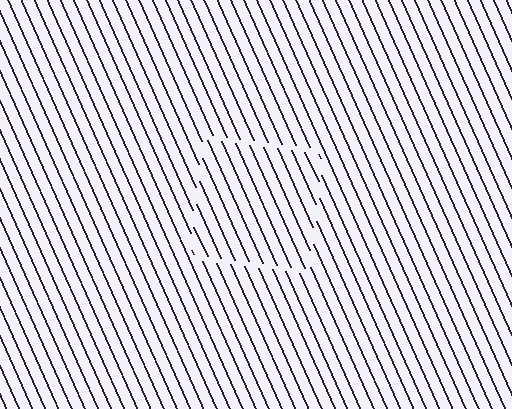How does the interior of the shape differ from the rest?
The interior of the shape contains the same grating, shifted by half a period — the contour is defined by the phase discontinuity where line-ends from the inner and outer gratings abut.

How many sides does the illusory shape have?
4 sides — the line-ends trace a square.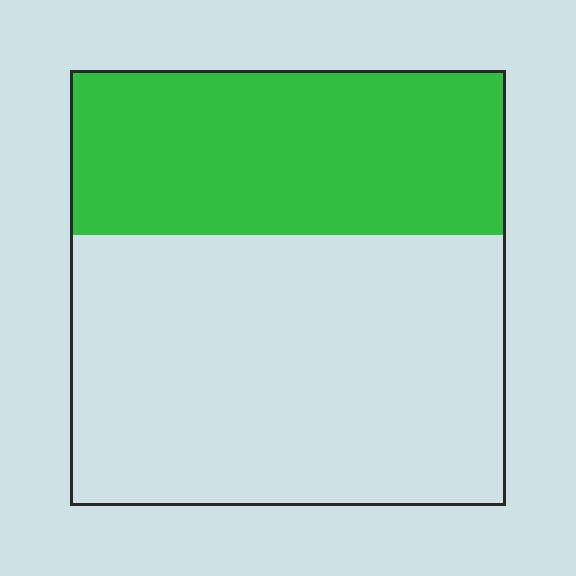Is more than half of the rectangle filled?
No.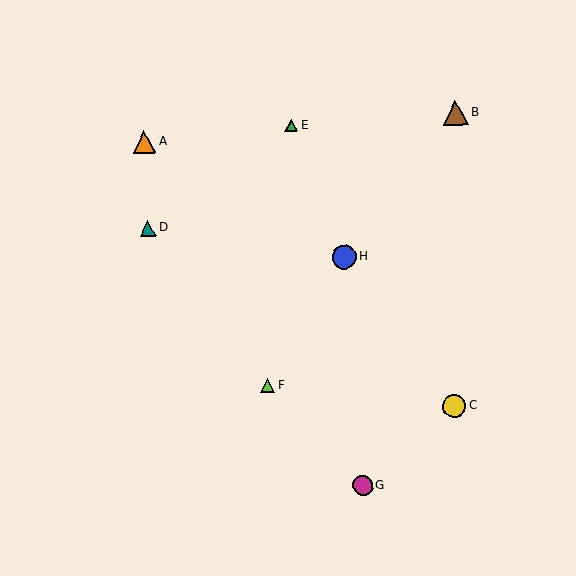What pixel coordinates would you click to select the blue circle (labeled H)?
Click at (344, 257) to select the blue circle H.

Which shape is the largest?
The brown triangle (labeled B) is the largest.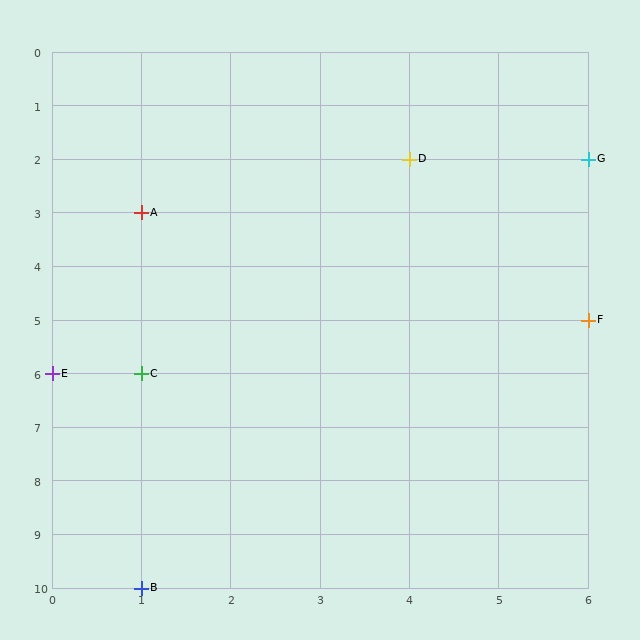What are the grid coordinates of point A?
Point A is at grid coordinates (1, 3).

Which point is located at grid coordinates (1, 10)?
Point B is at (1, 10).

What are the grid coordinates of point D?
Point D is at grid coordinates (4, 2).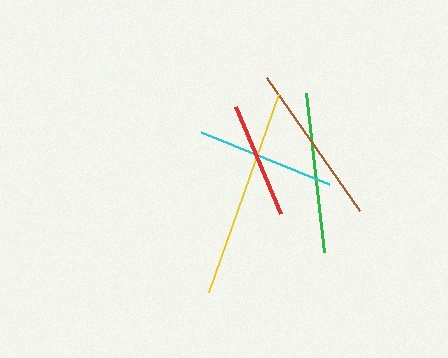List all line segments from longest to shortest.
From longest to shortest: yellow, brown, green, cyan, red.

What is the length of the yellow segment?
The yellow segment is approximately 211 pixels long.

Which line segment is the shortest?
The red line is the shortest at approximately 116 pixels.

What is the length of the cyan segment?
The cyan segment is approximately 137 pixels long.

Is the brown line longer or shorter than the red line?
The brown line is longer than the red line.